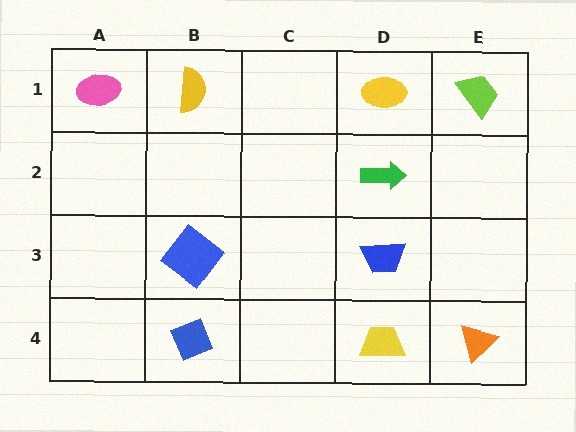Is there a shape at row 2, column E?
No, that cell is empty.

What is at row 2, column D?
A green arrow.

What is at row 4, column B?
A blue diamond.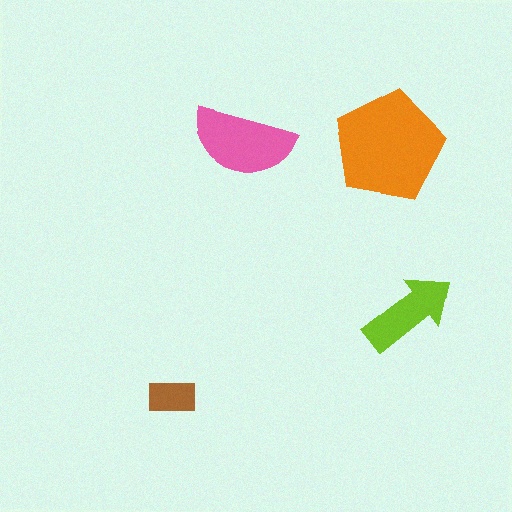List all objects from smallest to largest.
The brown rectangle, the lime arrow, the pink semicircle, the orange pentagon.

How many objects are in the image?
There are 4 objects in the image.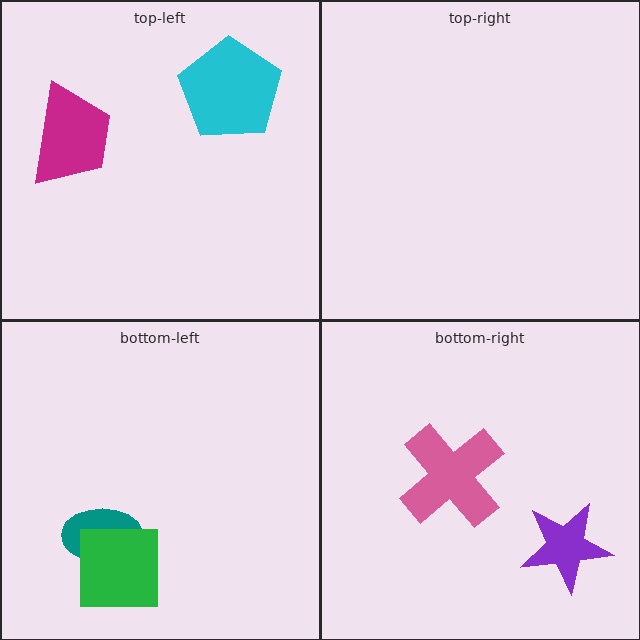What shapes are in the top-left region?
The cyan pentagon, the magenta trapezoid.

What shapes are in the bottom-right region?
The purple star, the pink cross.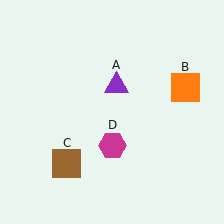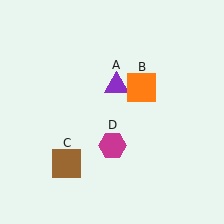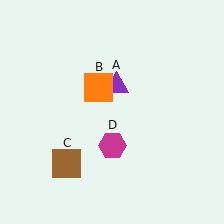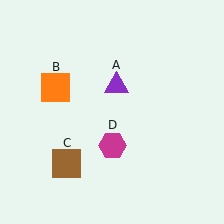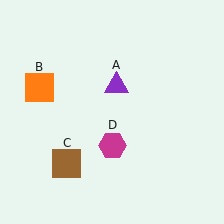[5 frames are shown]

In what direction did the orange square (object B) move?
The orange square (object B) moved left.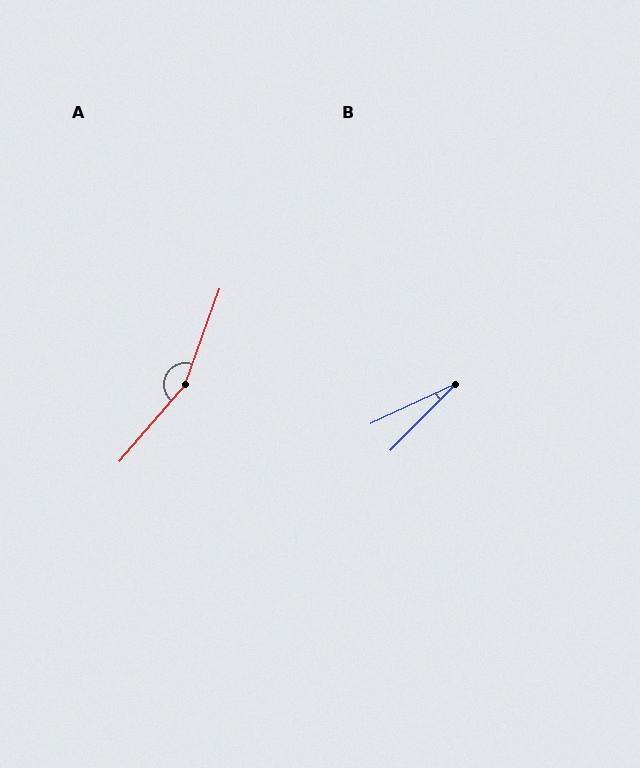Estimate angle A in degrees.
Approximately 159 degrees.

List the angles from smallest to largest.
B (21°), A (159°).